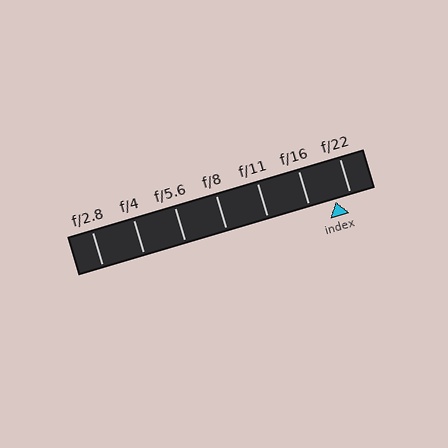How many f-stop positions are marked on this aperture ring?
There are 7 f-stop positions marked.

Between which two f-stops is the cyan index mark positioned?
The index mark is between f/16 and f/22.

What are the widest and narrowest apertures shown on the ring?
The widest aperture shown is f/2.8 and the narrowest is f/22.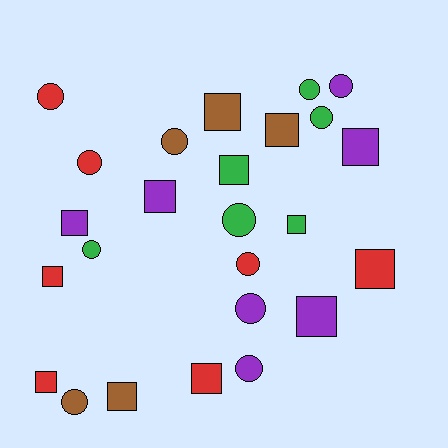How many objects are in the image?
There are 25 objects.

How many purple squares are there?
There are 4 purple squares.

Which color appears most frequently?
Purple, with 7 objects.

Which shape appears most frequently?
Square, with 13 objects.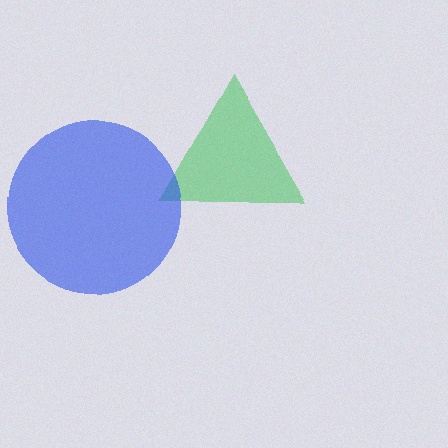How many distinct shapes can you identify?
There are 2 distinct shapes: a green triangle, a blue circle.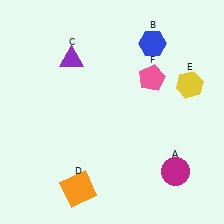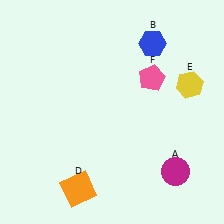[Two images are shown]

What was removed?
The purple triangle (C) was removed in Image 2.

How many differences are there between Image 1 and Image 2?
There is 1 difference between the two images.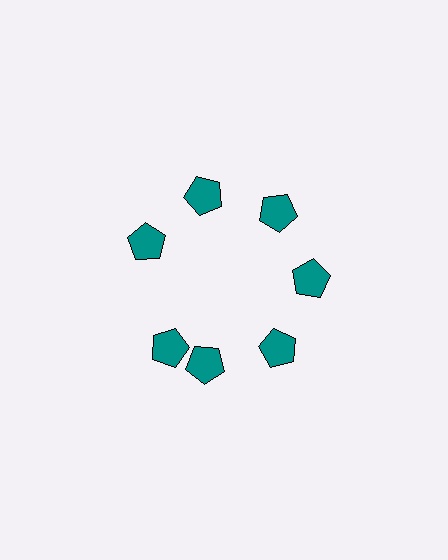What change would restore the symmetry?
The symmetry would be restored by rotating it back into even spacing with its neighbors so that all 7 pentagons sit at equal angles and equal distance from the center.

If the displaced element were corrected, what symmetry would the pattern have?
It would have 7-fold rotational symmetry — the pattern would map onto itself every 51 degrees.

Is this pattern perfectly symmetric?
No. The 7 teal pentagons are arranged in a ring, but one element near the 8 o'clock position is rotated out of alignment along the ring, breaking the 7-fold rotational symmetry.